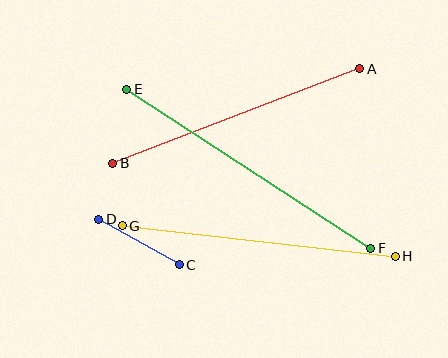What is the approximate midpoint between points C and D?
The midpoint is at approximately (139, 242) pixels.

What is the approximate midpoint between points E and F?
The midpoint is at approximately (249, 169) pixels.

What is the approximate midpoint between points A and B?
The midpoint is at approximately (236, 116) pixels.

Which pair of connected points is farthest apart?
Points E and F are farthest apart.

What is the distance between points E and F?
The distance is approximately 291 pixels.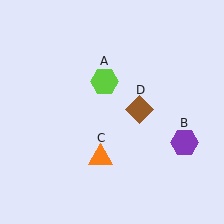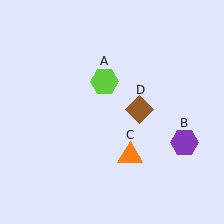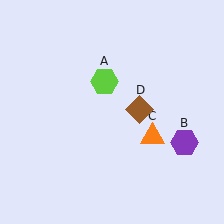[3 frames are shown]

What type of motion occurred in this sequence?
The orange triangle (object C) rotated counterclockwise around the center of the scene.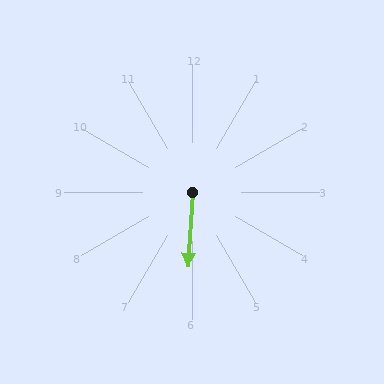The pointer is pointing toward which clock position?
Roughly 6 o'clock.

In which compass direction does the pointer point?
South.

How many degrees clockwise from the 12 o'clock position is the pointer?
Approximately 183 degrees.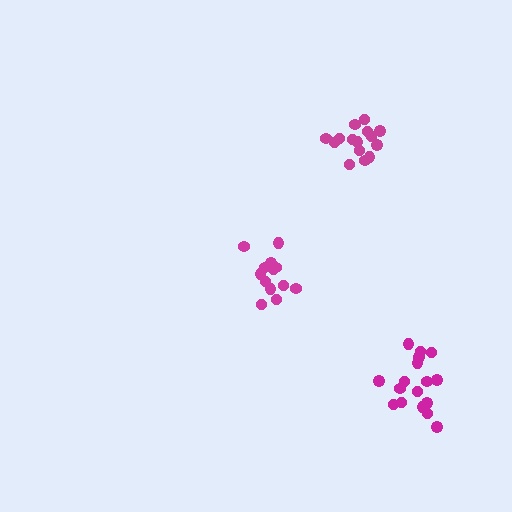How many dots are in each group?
Group 1: 13 dots, Group 2: 15 dots, Group 3: 17 dots (45 total).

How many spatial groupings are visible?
There are 3 spatial groupings.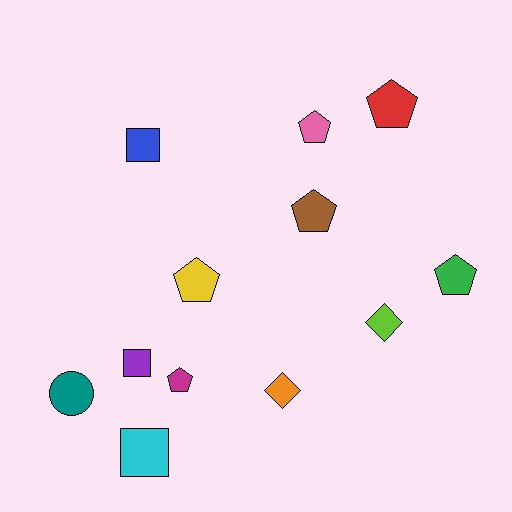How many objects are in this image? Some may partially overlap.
There are 12 objects.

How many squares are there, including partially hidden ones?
There are 3 squares.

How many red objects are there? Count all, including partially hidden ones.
There is 1 red object.